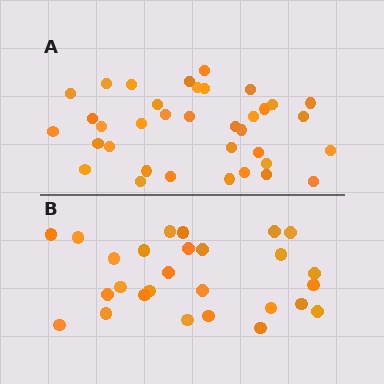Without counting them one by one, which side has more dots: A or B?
Region A (the top region) has more dots.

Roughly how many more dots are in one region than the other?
Region A has roughly 8 or so more dots than region B.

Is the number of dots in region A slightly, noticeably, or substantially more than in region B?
Region A has noticeably more, but not dramatically so. The ratio is roughly 1.3 to 1.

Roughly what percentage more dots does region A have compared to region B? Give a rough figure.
About 35% more.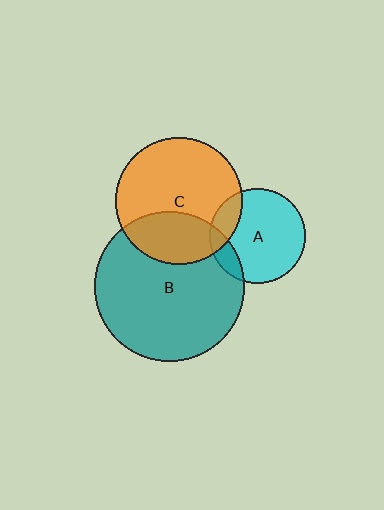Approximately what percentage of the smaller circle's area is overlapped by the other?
Approximately 15%.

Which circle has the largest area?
Circle B (teal).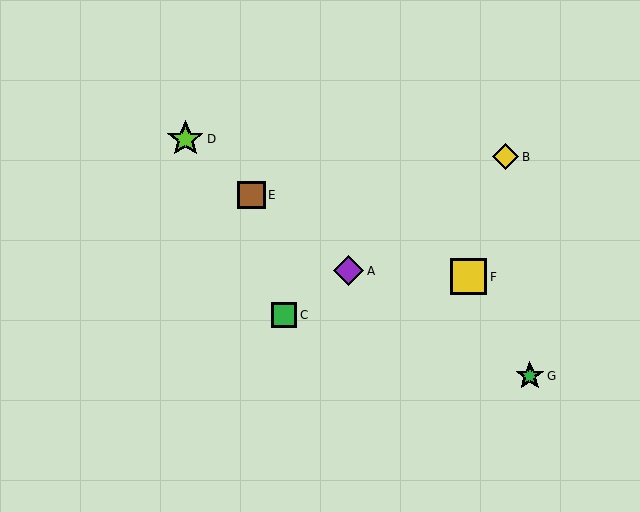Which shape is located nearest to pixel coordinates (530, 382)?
The green star (labeled G) at (530, 376) is nearest to that location.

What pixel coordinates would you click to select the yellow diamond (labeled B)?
Click at (506, 157) to select the yellow diamond B.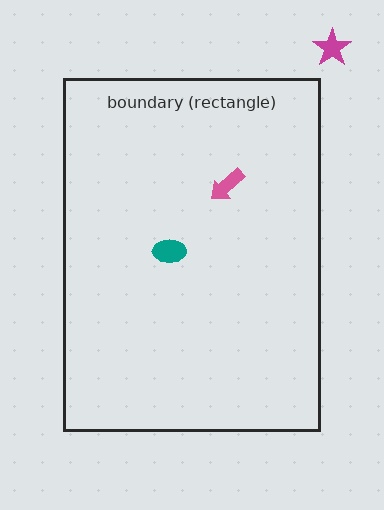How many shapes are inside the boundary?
2 inside, 1 outside.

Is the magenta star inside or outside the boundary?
Outside.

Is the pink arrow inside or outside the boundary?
Inside.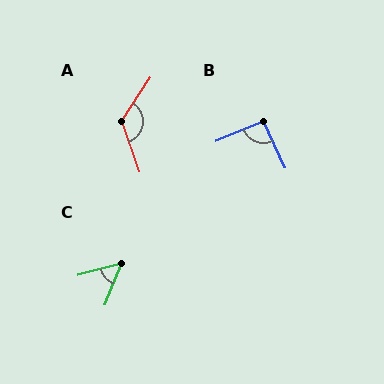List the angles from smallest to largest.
C (54°), B (93°), A (127°).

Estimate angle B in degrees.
Approximately 93 degrees.